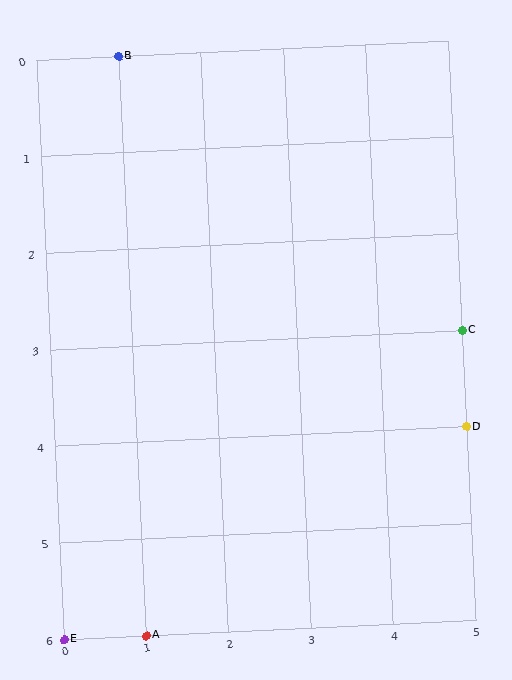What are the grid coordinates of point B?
Point B is at grid coordinates (1, 0).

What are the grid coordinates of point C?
Point C is at grid coordinates (5, 3).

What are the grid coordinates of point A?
Point A is at grid coordinates (1, 6).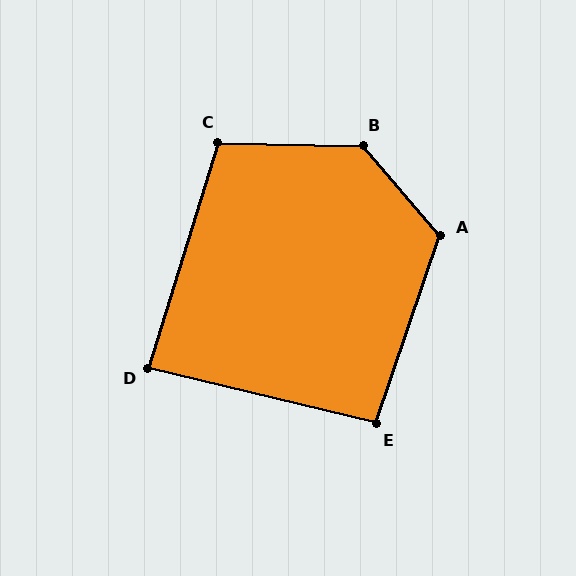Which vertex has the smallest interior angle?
D, at approximately 86 degrees.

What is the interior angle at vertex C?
Approximately 106 degrees (obtuse).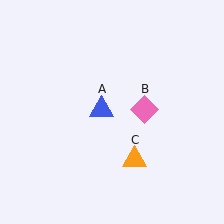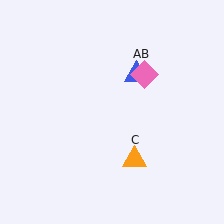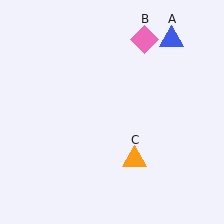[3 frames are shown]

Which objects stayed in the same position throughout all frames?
Orange triangle (object C) remained stationary.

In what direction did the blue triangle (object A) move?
The blue triangle (object A) moved up and to the right.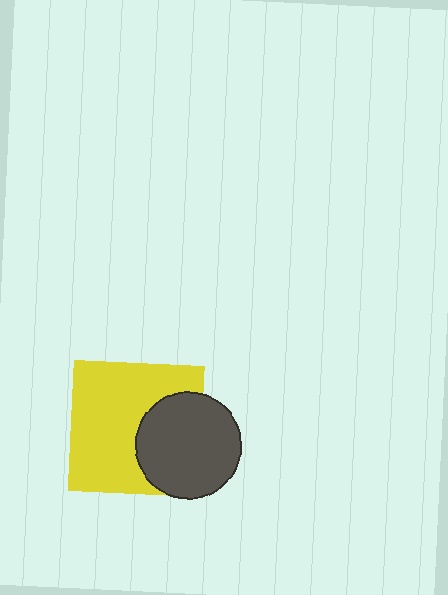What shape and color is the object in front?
The object in front is a dark gray circle.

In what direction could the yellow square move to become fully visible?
The yellow square could move left. That would shift it out from behind the dark gray circle entirely.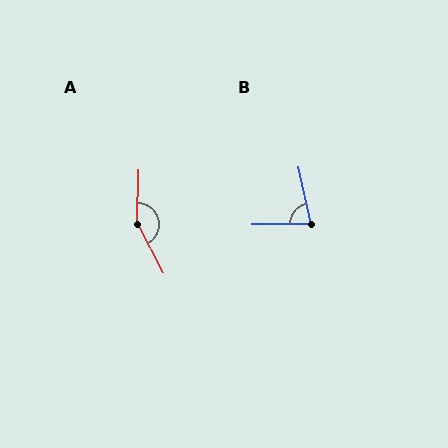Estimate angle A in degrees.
Approximately 151 degrees.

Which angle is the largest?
A, at approximately 151 degrees.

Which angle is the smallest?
B, at approximately 78 degrees.